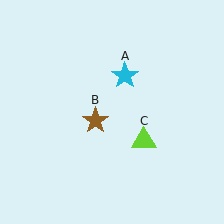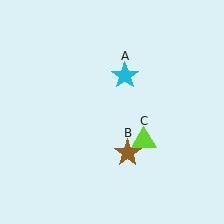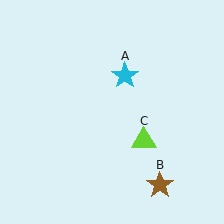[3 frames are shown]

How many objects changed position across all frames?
1 object changed position: brown star (object B).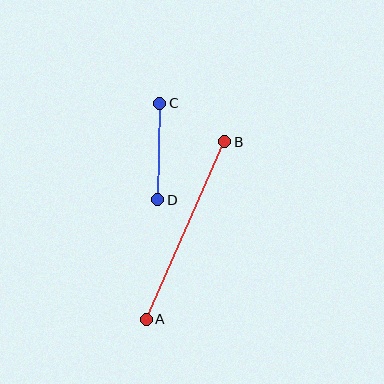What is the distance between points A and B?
The distance is approximately 194 pixels.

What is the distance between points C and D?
The distance is approximately 97 pixels.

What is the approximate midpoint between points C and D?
The midpoint is at approximately (159, 152) pixels.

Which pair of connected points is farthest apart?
Points A and B are farthest apart.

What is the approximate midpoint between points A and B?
The midpoint is at approximately (186, 231) pixels.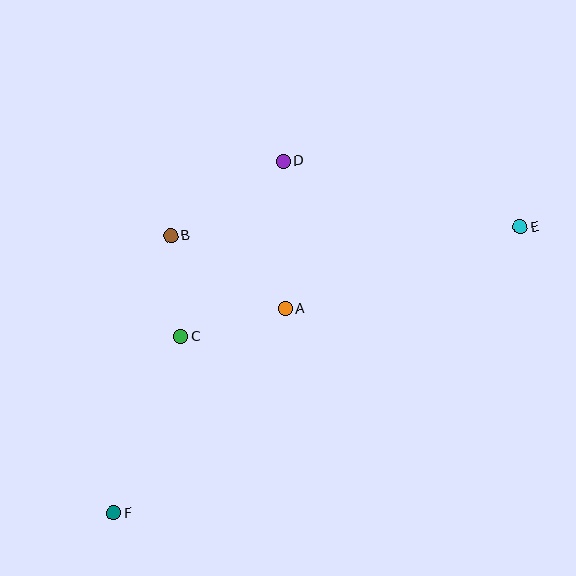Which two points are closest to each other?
Points B and C are closest to each other.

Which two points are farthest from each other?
Points E and F are farthest from each other.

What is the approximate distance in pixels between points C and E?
The distance between C and E is approximately 357 pixels.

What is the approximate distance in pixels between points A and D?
The distance between A and D is approximately 148 pixels.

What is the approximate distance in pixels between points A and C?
The distance between A and C is approximately 108 pixels.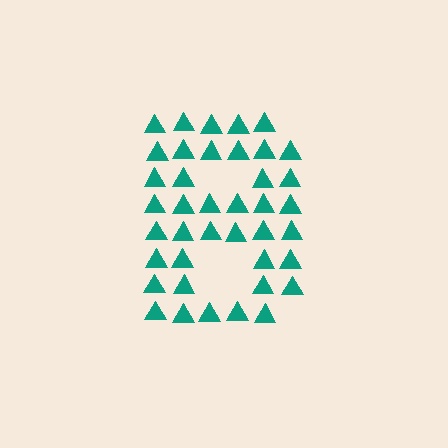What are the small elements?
The small elements are triangles.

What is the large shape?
The large shape is the letter B.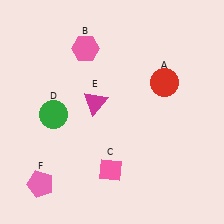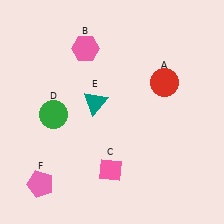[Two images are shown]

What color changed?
The triangle (E) changed from magenta in Image 1 to teal in Image 2.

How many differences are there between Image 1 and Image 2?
There is 1 difference between the two images.